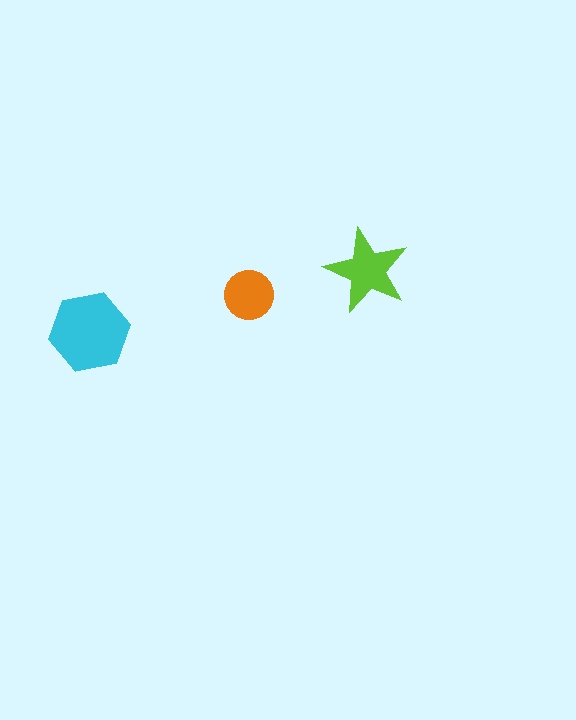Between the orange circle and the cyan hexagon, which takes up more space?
The cyan hexagon.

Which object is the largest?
The cyan hexagon.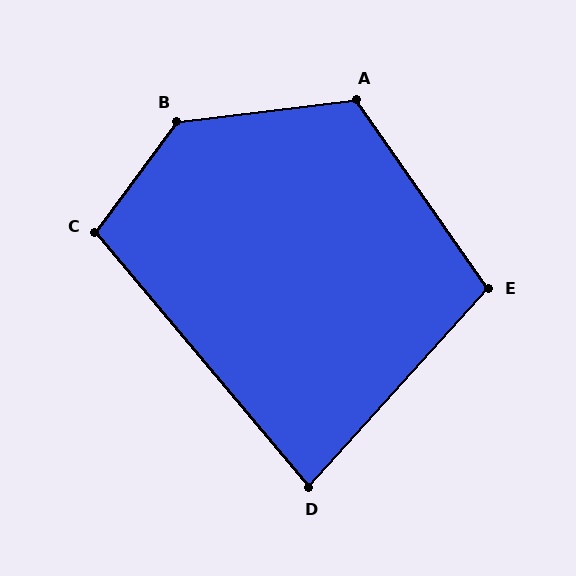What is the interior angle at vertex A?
Approximately 118 degrees (obtuse).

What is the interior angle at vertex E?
Approximately 103 degrees (obtuse).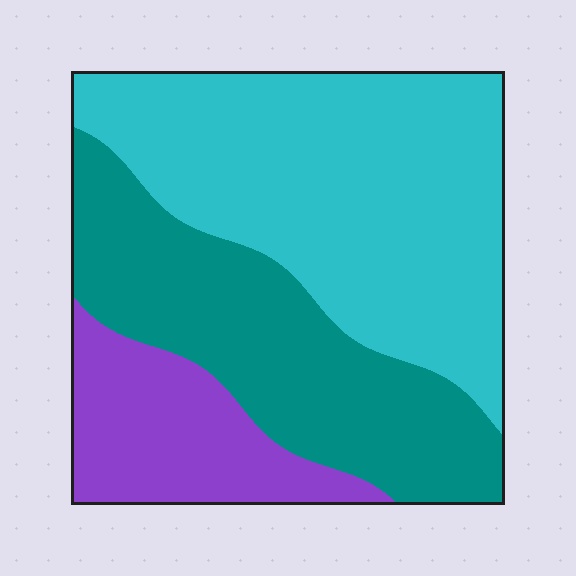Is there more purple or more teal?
Teal.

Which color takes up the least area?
Purple, at roughly 20%.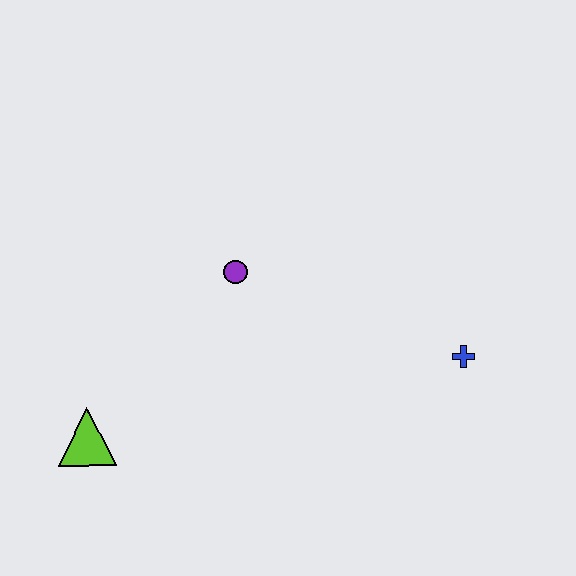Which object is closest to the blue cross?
The purple circle is closest to the blue cross.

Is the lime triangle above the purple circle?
No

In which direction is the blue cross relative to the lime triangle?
The blue cross is to the right of the lime triangle.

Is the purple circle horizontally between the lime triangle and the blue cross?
Yes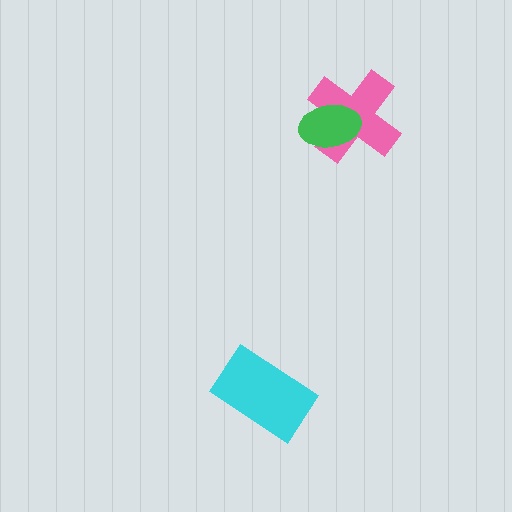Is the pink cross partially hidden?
Yes, it is partially covered by another shape.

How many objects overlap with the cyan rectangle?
0 objects overlap with the cyan rectangle.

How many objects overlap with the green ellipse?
1 object overlaps with the green ellipse.